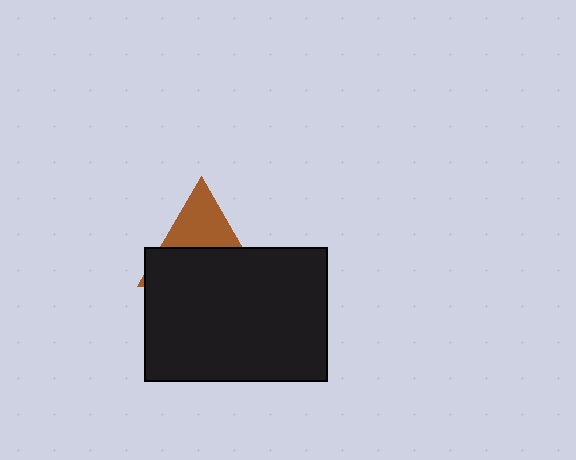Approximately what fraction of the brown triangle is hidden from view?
Roughly 58% of the brown triangle is hidden behind the black rectangle.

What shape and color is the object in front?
The object in front is a black rectangle.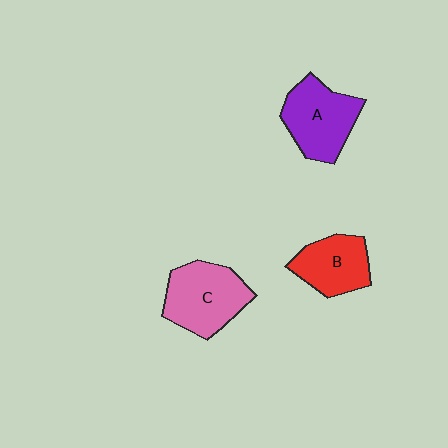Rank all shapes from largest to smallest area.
From largest to smallest: C (pink), A (purple), B (red).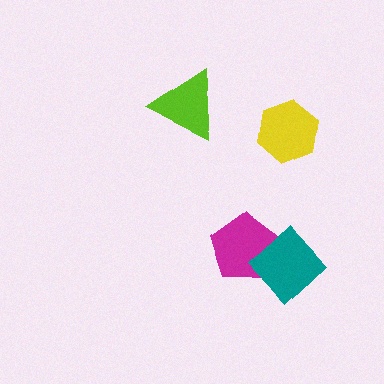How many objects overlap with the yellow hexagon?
0 objects overlap with the yellow hexagon.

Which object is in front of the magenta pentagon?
The teal diamond is in front of the magenta pentagon.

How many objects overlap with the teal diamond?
1 object overlaps with the teal diamond.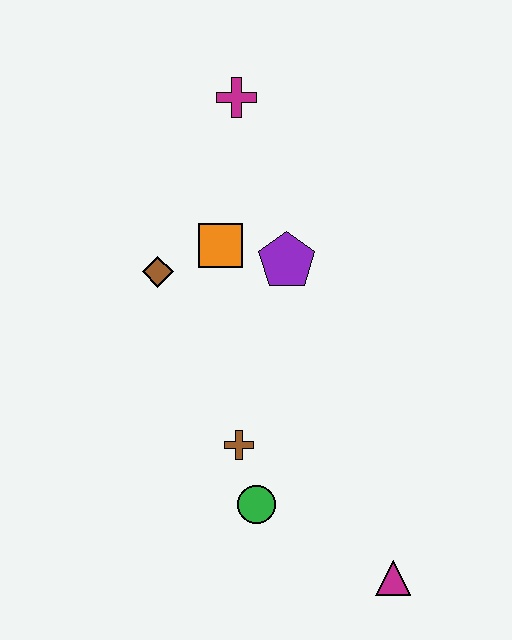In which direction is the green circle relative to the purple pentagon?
The green circle is below the purple pentagon.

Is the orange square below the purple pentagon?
No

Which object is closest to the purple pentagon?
The orange square is closest to the purple pentagon.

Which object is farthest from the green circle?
The magenta cross is farthest from the green circle.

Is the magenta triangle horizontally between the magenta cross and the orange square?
No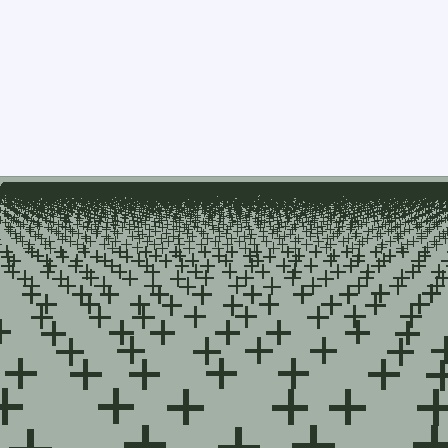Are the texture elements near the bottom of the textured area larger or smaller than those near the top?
Larger. Near the bottom, elements are closer to the viewer and appear at a bigger on-screen size.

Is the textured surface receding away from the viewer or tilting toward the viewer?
The surface is receding away from the viewer. Texture elements get smaller and denser toward the top.